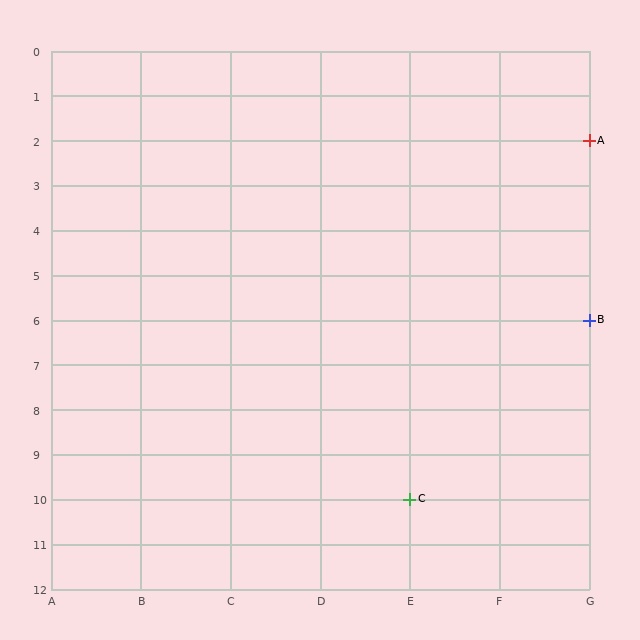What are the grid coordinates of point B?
Point B is at grid coordinates (G, 6).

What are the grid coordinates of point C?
Point C is at grid coordinates (E, 10).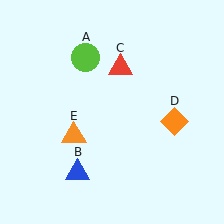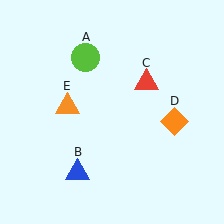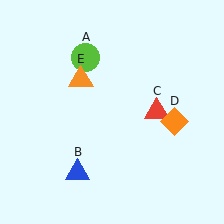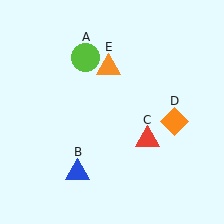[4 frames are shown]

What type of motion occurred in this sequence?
The red triangle (object C), orange triangle (object E) rotated clockwise around the center of the scene.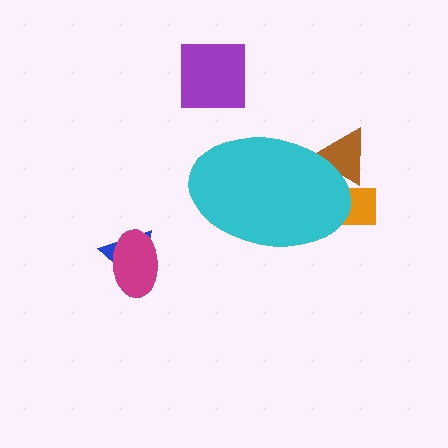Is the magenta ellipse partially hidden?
No, the magenta ellipse is fully visible.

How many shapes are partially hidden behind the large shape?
2 shapes are partially hidden.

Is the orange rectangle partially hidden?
Yes, the orange rectangle is partially hidden behind the cyan ellipse.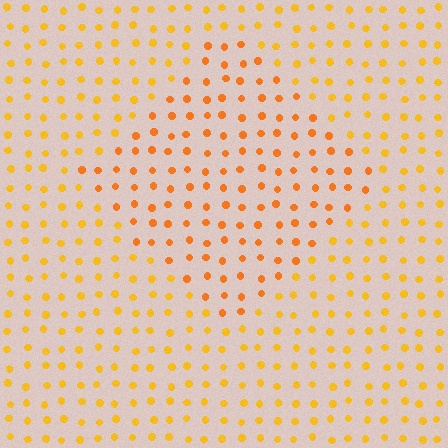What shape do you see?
I see a diamond.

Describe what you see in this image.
The image is filled with small yellow elements in a uniform arrangement. A diamond-shaped region is visible where the elements are tinted to a slightly different hue, forming a subtle color boundary.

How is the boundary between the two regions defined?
The boundary is defined purely by a slight shift in hue (about 19 degrees). Spacing, size, and orientation are identical on both sides.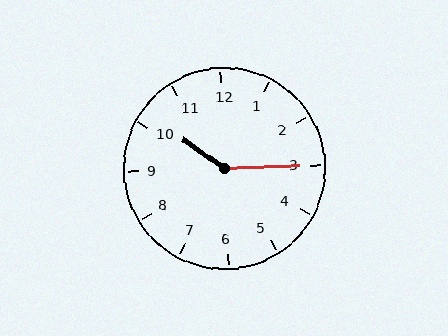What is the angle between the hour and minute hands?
Approximately 142 degrees.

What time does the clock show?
10:15.